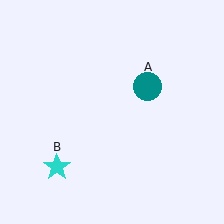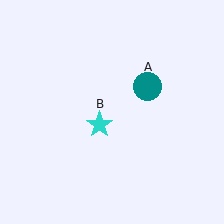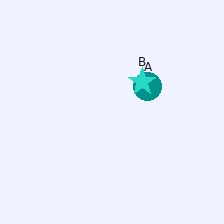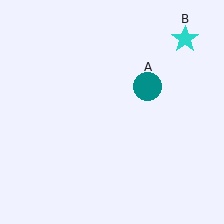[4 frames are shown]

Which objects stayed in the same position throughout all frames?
Teal circle (object A) remained stationary.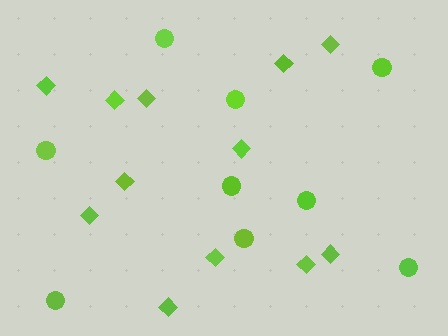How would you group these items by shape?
There are 2 groups: one group of diamonds (12) and one group of circles (9).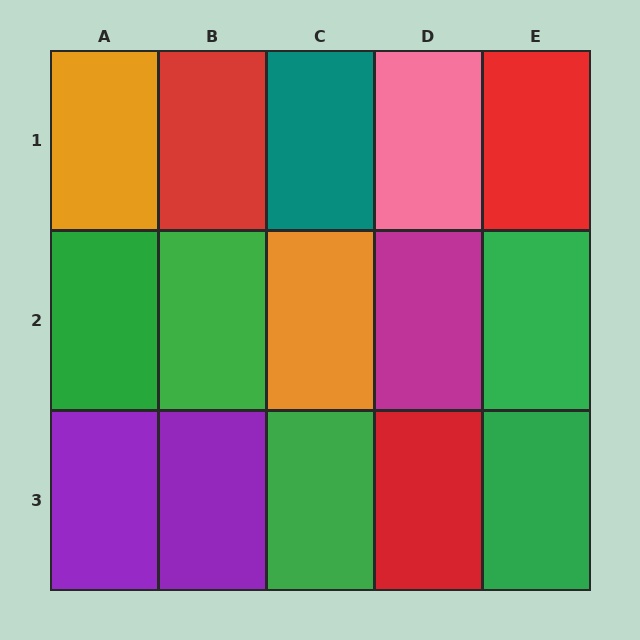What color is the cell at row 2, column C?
Orange.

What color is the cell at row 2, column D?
Magenta.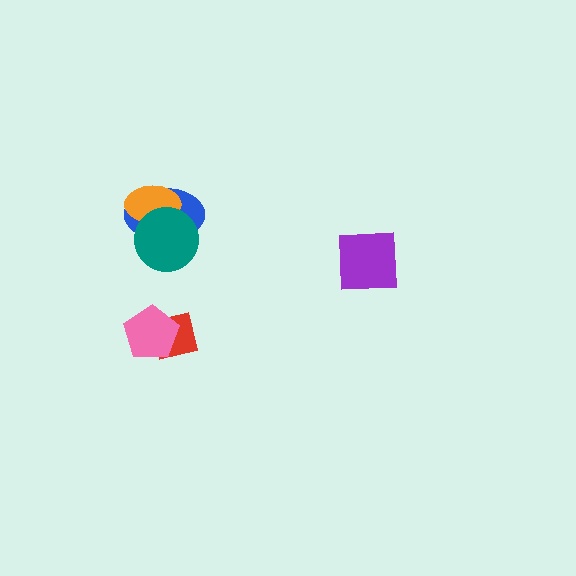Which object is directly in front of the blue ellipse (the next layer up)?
The orange ellipse is directly in front of the blue ellipse.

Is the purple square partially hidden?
No, no other shape covers it.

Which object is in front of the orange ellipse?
The teal circle is in front of the orange ellipse.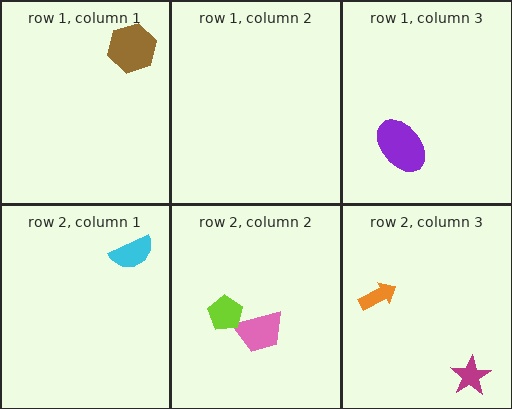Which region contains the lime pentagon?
The row 2, column 2 region.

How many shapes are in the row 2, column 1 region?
1.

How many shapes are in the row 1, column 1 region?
1.